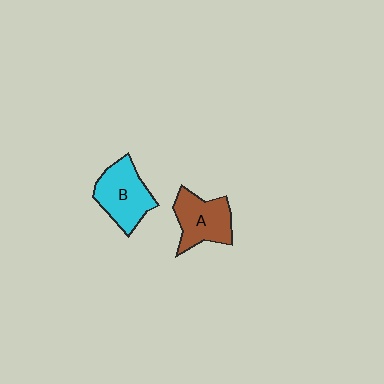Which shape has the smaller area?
Shape A (brown).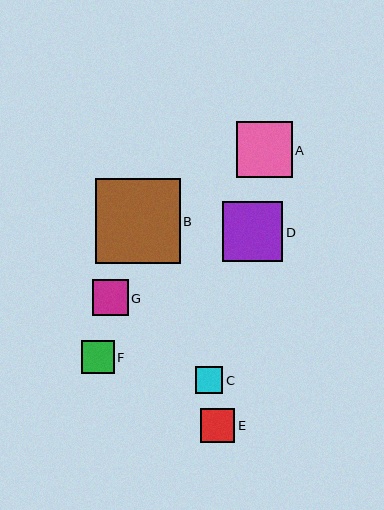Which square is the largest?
Square B is the largest with a size of approximately 85 pixels.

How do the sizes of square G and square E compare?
Square G and square E are approximately the same size.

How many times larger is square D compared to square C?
Square D is approximately 2.2 times the size of square C.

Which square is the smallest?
Square C is the smallest with a size of approximately 27 pixels.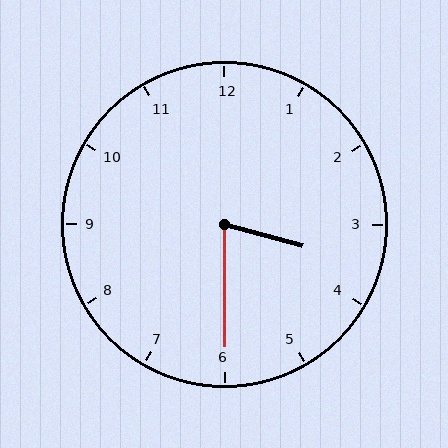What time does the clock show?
3:30.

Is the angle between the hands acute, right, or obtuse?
It is acute.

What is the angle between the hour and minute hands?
Approximately 75 degrees.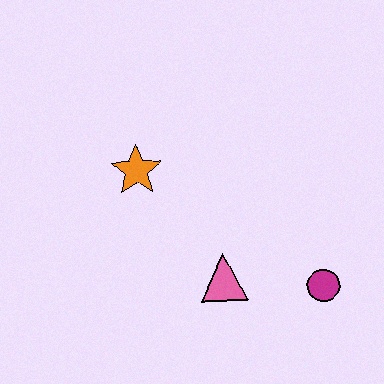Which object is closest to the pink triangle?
The magenta circle is closest to the pink triangle.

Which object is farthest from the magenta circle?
The orange star is farthest from the magenta circle.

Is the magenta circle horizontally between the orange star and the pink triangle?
No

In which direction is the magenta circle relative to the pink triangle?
The magenta circle is to the right of the pink triangle.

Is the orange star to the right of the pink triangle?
No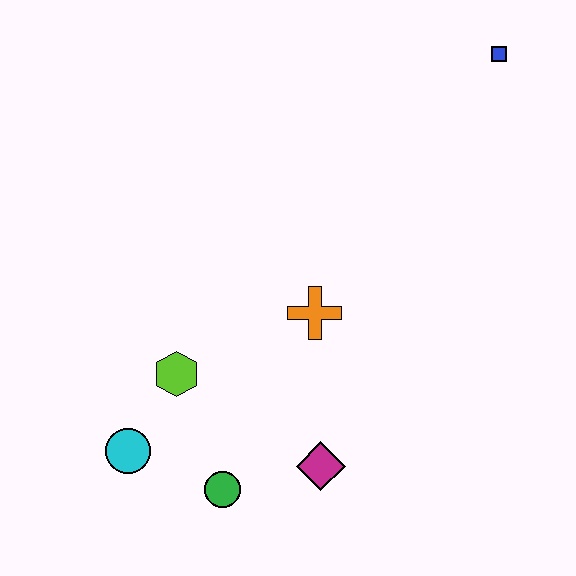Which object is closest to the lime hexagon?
The cyan circle is closest to the lime hexagon.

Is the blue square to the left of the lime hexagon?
No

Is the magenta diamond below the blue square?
Yes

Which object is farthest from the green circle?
The blue square is farthest from the green circle.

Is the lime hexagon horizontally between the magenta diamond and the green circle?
No